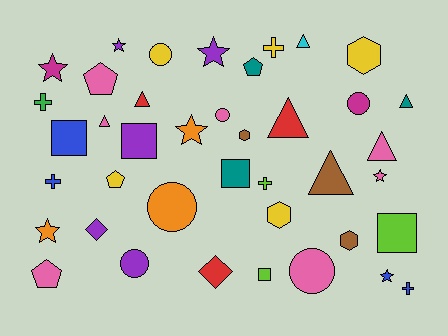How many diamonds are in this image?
There are 2 diamonds.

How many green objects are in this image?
There is 1 green object.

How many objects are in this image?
There are 40 objects.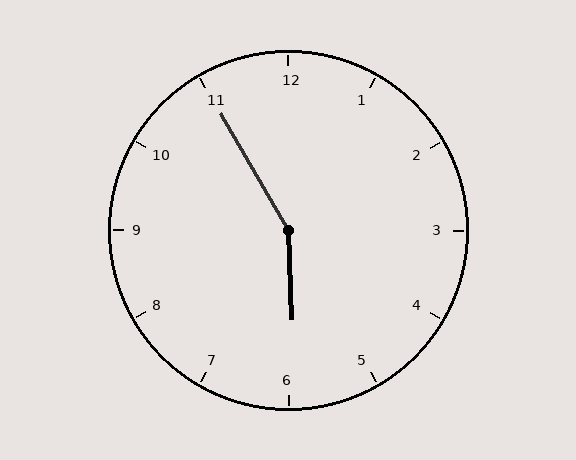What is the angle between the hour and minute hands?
Approximately 152 degrees.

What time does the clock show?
5:55.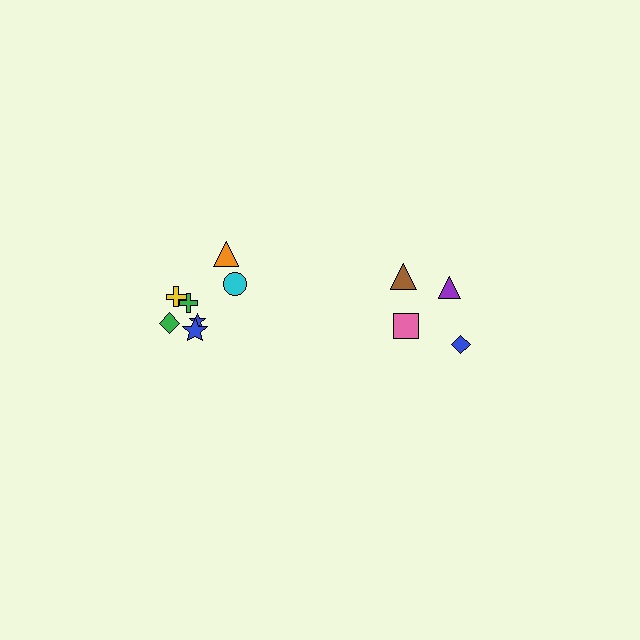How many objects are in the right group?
There are 4 objects.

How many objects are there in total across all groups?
There are 11 objects.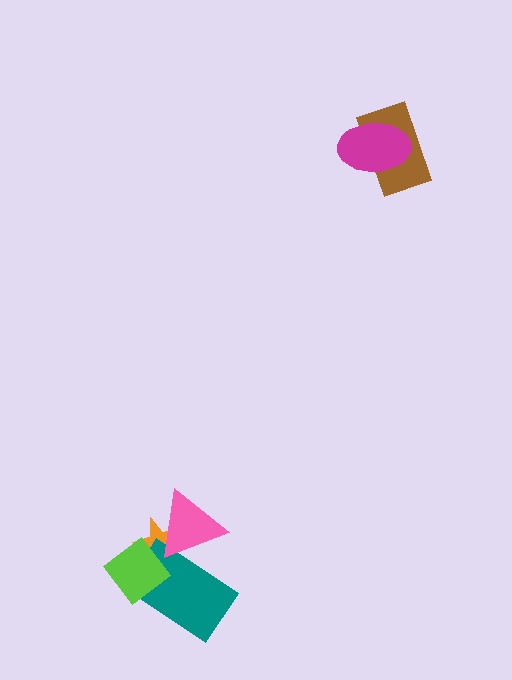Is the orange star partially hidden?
Yes, it is partially covered by another shape.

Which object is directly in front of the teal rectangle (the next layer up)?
The lime diamond is directly in front of the teal rectangle.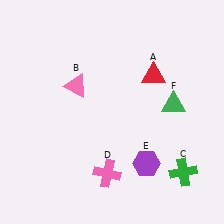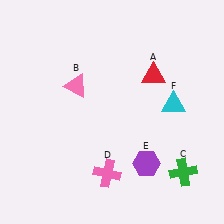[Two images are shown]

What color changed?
The triangle (F) changed from green in Image 1 to cyan in Image 2.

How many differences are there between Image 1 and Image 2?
There is 1 difference between the two images.